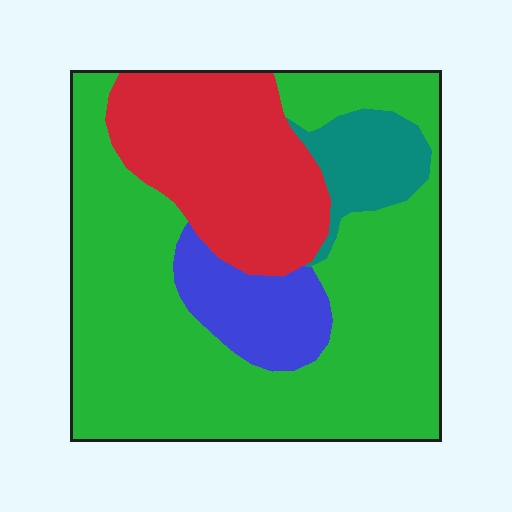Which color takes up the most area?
Green, at roughly 60%.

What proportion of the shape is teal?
Teal covers 8% of the shape.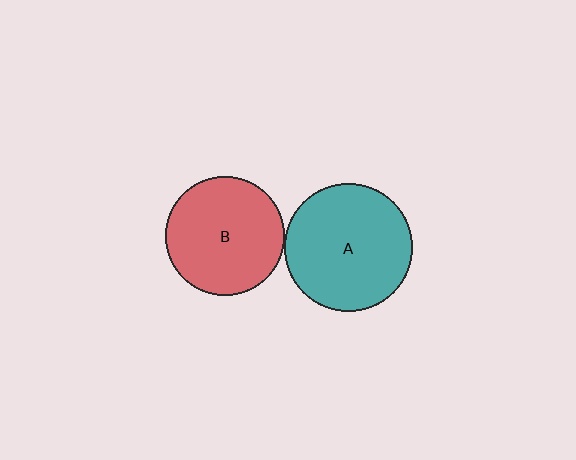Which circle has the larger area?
Circle A (teal).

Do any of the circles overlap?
No, none of the circles overlap.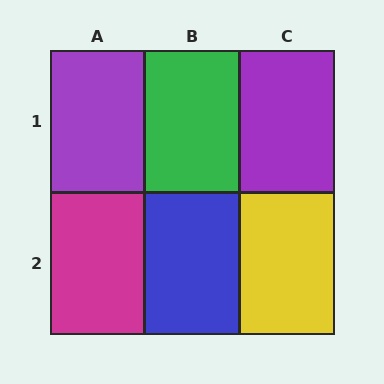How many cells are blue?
1 cell is blue.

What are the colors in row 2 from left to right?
Magenta, blue, yellow.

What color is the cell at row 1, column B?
Green.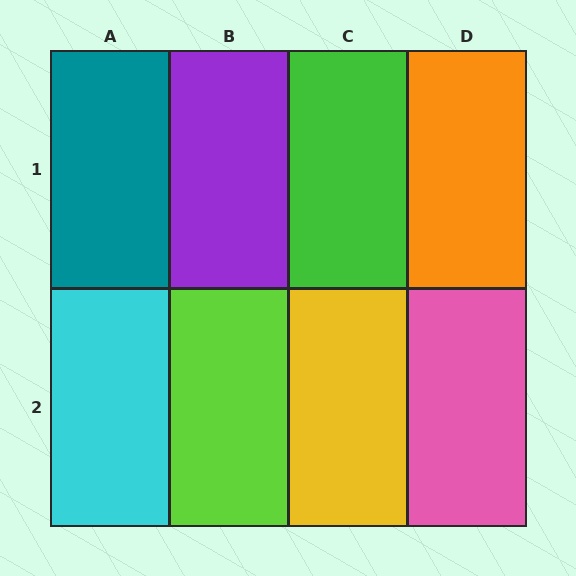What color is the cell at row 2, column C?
Yellow.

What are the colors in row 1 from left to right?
Teal, purple, green, orange.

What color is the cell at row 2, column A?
Cyan.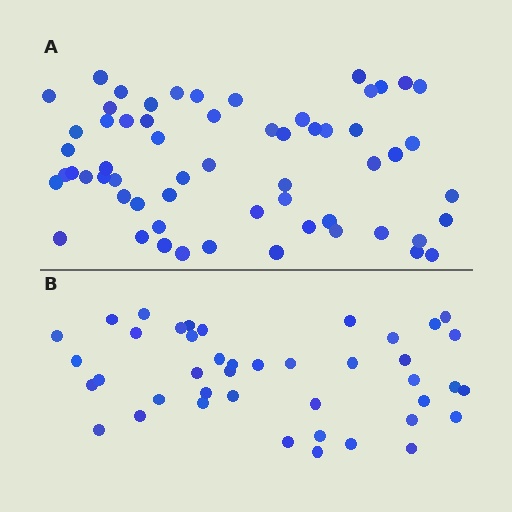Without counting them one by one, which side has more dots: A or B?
Region A (the top region) has more dots.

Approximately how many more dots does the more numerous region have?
Region A has approximately 20 more dots than region B.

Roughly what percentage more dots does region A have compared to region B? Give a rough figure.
About 45% more.